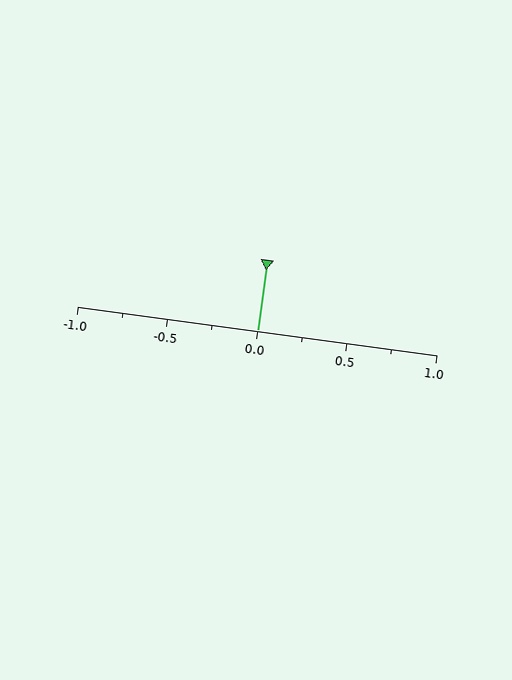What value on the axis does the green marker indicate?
The marker indicates approximately 0.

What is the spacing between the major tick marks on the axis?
The major ticks are spaced 0.5 apart.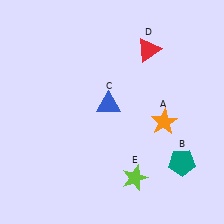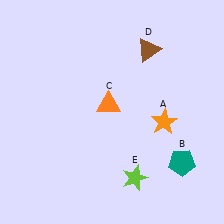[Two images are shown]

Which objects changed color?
C changed from blue to orange. D changed from red to brown.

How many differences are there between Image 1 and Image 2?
There are 2 differences between the two images.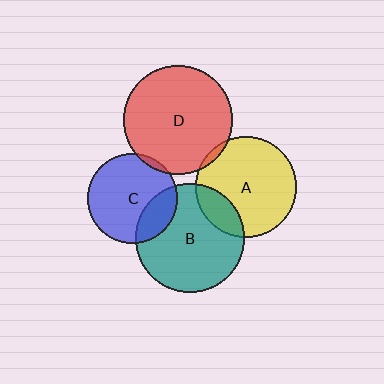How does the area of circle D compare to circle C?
Approximately 1.5 times.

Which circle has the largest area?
Circle B (teal).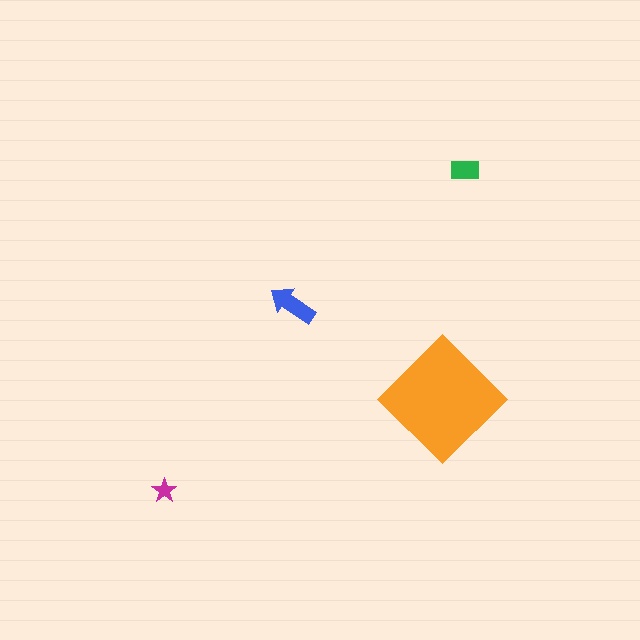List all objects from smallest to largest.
The magenta star, the green rectangle, the blue arrow, the orange diamond.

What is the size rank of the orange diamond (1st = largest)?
1st.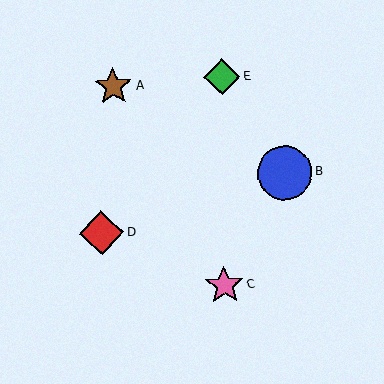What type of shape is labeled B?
Shape B is a blue circle.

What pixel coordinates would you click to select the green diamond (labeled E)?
Click at (222, 77) to select the green diamond E.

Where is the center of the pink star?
The center of the pink star is at (224, 285).